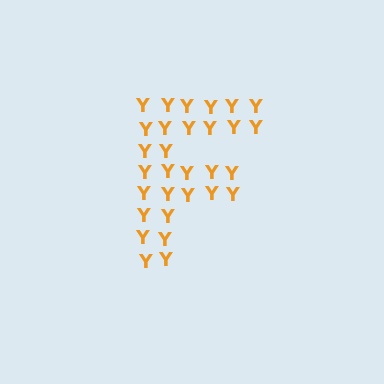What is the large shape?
The large shape is the letter F.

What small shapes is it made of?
It is made of small letter Y's.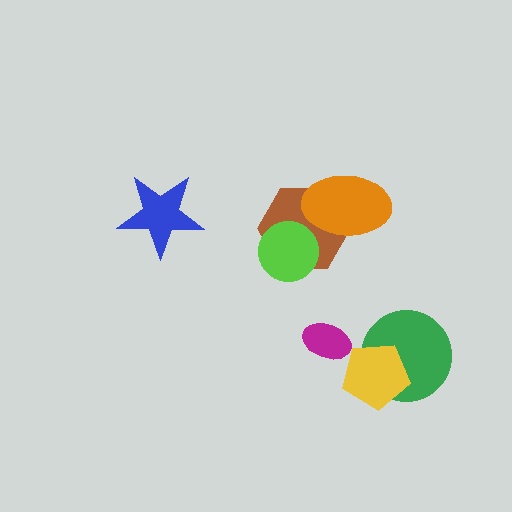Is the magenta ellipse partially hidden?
No, no other shape covers it.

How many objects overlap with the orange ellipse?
1 object overlaps with the orange ellipse.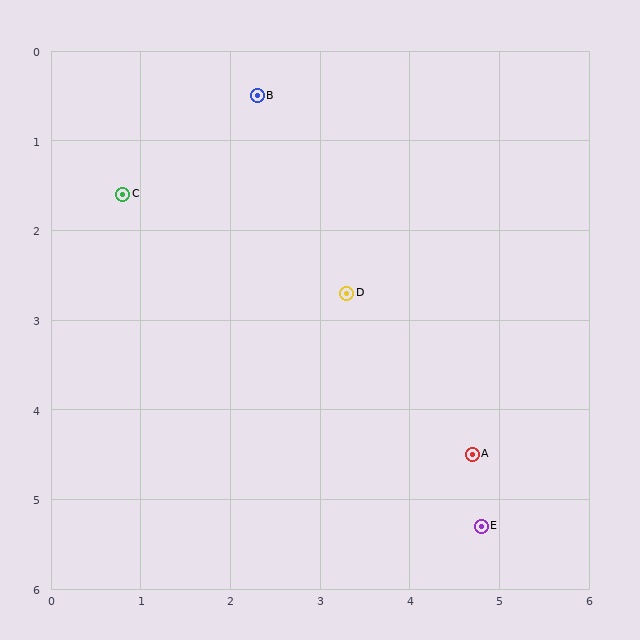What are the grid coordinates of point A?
Point A is at approximately (4.7, 4.5).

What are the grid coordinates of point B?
Point B is at approximately (2.3, 0.5).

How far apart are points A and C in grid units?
Points A and C are about 4.9 grid units apart.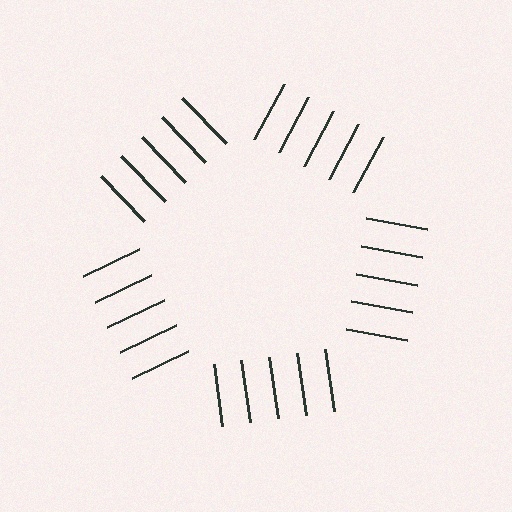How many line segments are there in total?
25 — 5 along each of the 5 edges.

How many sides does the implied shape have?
5 sides — the line-ends trace a pentagon.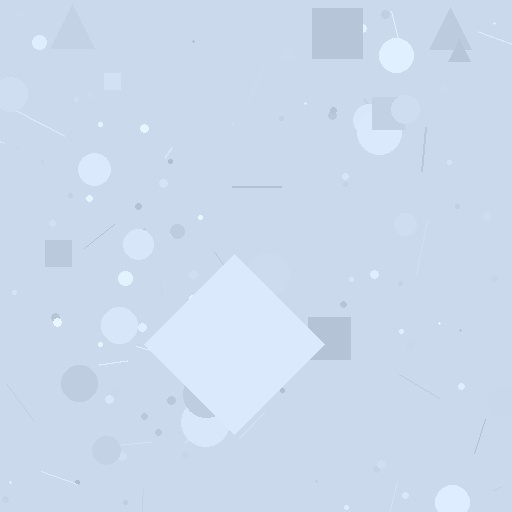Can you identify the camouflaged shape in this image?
The camouflaged shape is a diamond.